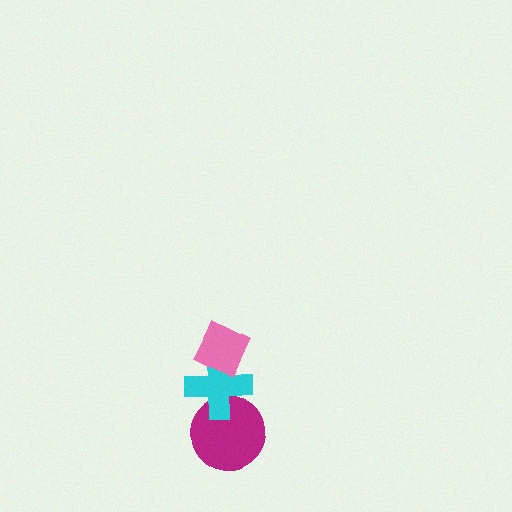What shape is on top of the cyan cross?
The pink diamond is on top of the cyan cross.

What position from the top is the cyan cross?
The cyan cross is 2nd from the top.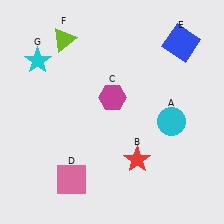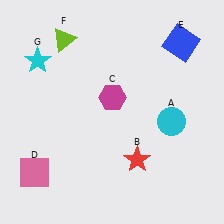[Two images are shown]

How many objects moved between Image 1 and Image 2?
1 object moved between the two images.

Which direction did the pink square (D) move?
The pink square (D) moved left.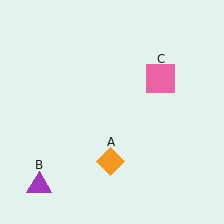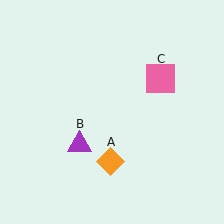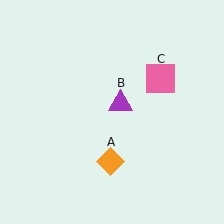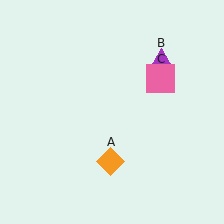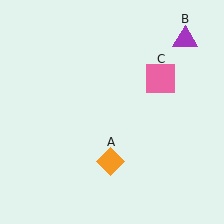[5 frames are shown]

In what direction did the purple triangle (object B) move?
The purple triangle (object B) moved up and to the right.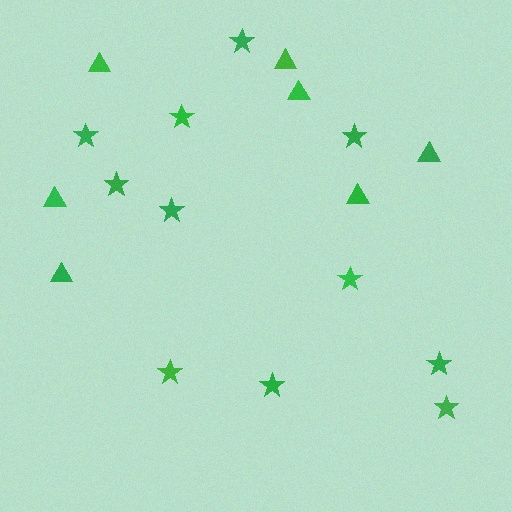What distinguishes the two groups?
There are 2 groups: one group of stars (11) and one group of triangles (7).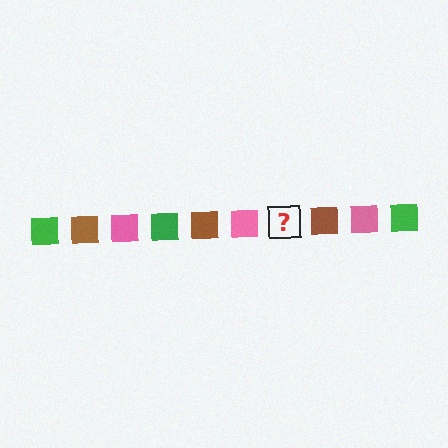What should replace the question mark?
The question mark should be replaced with a green square.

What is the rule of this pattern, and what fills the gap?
The rule is that the pattern cycles through green, brown, pink squares. The gap should be filled with a green square.